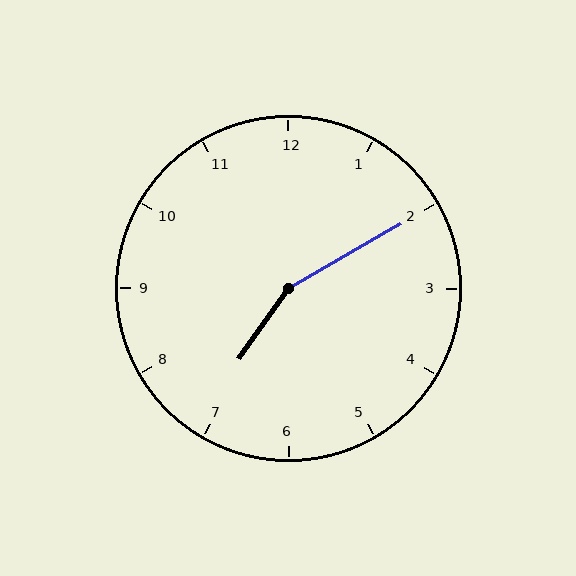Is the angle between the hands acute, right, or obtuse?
It is obtuse.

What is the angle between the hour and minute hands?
Approximately 155 degrees.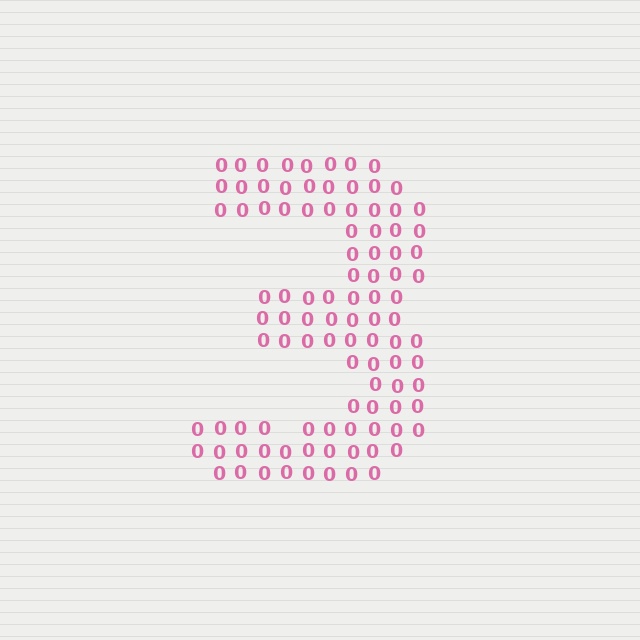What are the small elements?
The small elements are digit 0's.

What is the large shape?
The large shape is the digit 3.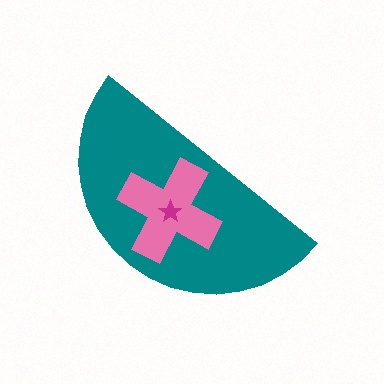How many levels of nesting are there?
3.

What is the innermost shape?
The magenta star.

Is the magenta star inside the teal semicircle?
Yes.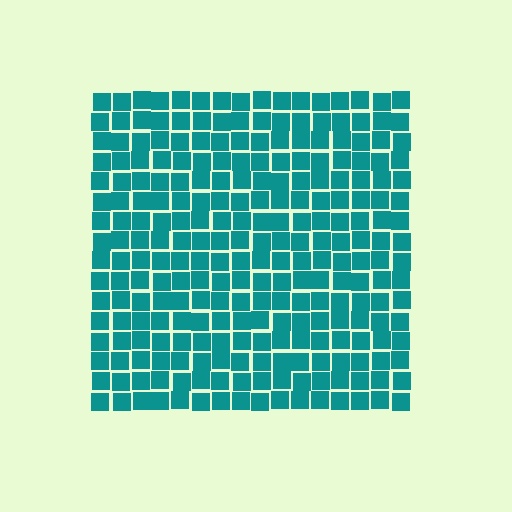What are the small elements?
The small elements are squares.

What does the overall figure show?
The overall figure shows a square.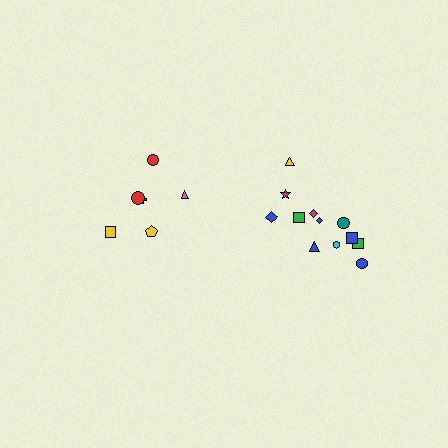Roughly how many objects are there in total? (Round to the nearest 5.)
Roughly 20 objects in total.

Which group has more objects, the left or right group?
The right group.